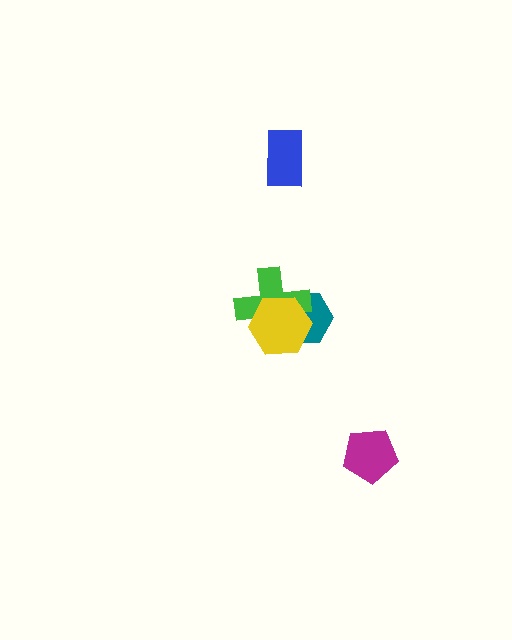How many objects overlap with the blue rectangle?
0 objects overlap with the blue rectangle.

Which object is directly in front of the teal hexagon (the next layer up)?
The green cross is directly in front of the teal hexagon.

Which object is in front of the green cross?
The yellow hexagon is in front of the green cross.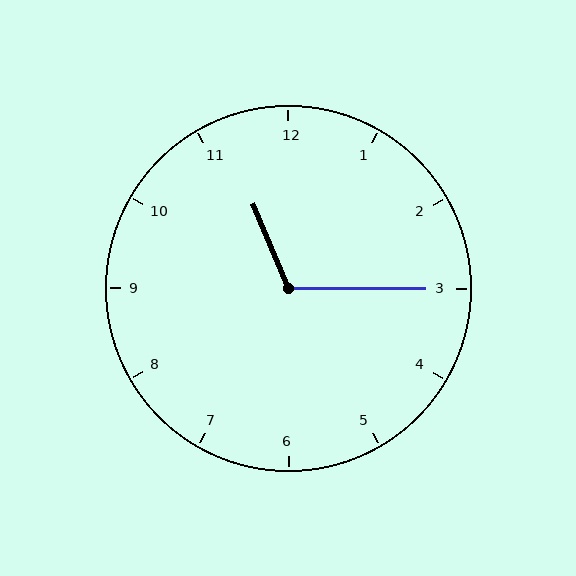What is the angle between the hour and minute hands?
Approximately 112 degrees.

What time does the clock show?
11:15.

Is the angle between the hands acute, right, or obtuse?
It is obtuse.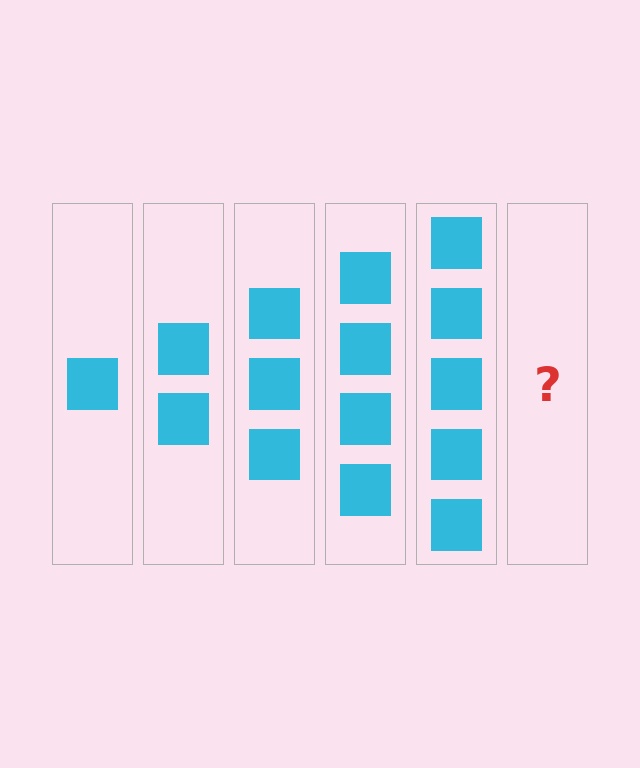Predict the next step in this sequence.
The next step is 6 squares.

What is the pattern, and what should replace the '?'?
The pattern is that each step adds one more square. The '?' should be 6 squares.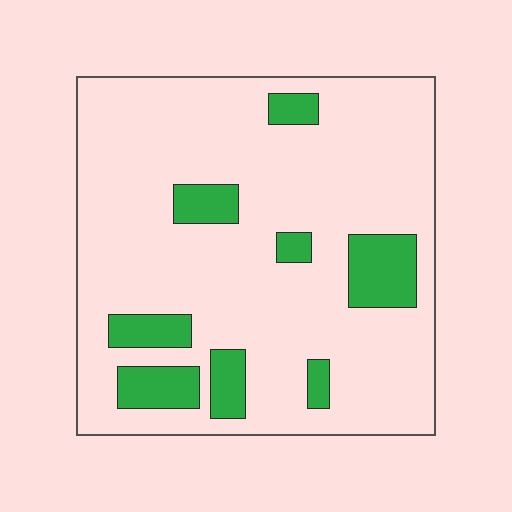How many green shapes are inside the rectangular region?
8.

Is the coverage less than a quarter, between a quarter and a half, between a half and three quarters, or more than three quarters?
Less than a quarter.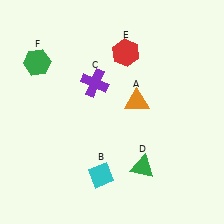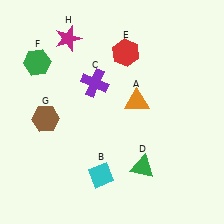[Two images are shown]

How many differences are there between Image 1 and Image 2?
There are 2 differences between the two images.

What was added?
A brown hexagon (G), a magenta star (H) were added in Image 2.